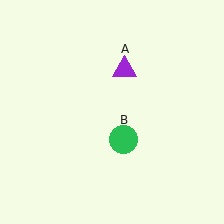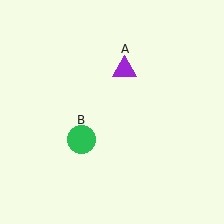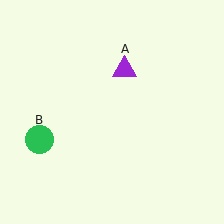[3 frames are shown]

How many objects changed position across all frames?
1 object changed position: green circle (object B).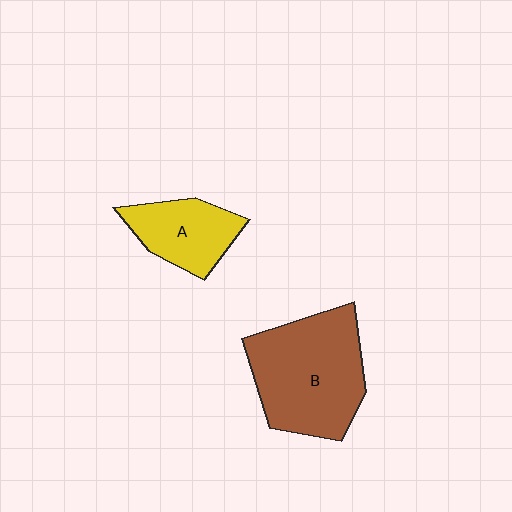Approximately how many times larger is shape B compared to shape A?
Approximately 1.9 times.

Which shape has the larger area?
Shape B (brown).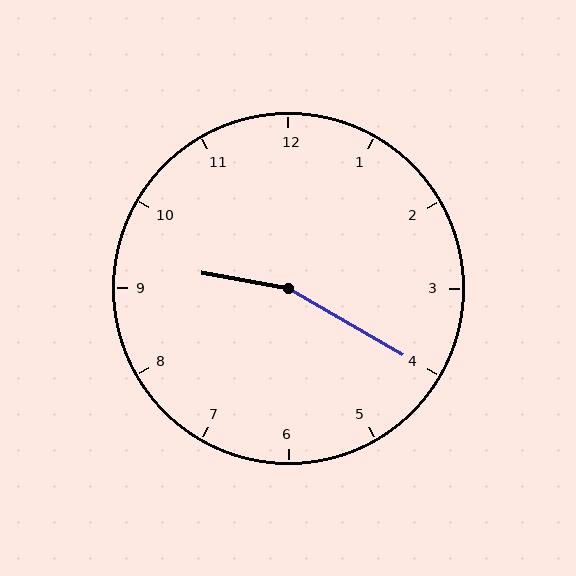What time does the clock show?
9:20.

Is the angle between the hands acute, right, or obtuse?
It is obtuse.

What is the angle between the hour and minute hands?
Approximately 160 degrees.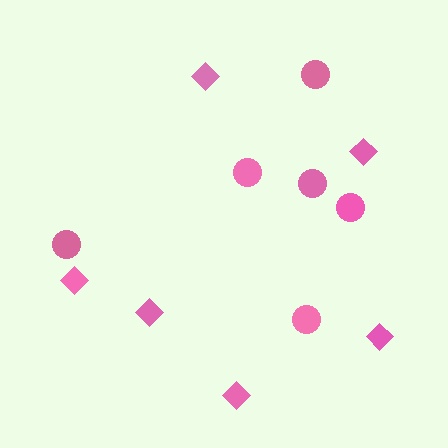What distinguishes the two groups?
There are 2 groups: one group of circles (6) and one group of diamonds (6).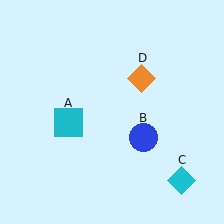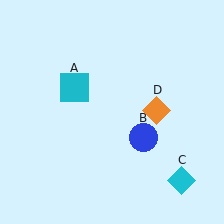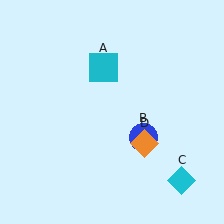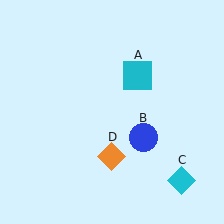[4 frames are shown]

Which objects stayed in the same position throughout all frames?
Blue circle (object B) and cyan diamond (object C) remained stationary.